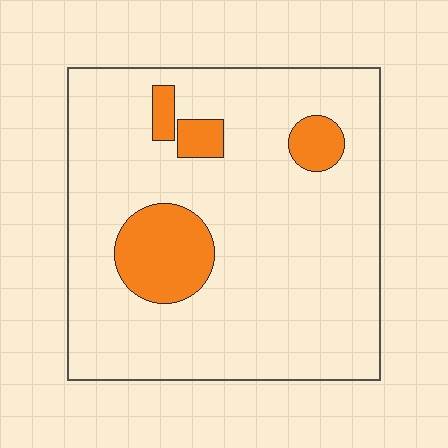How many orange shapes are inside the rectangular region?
4.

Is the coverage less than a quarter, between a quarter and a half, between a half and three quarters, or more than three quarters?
Less than a quarter.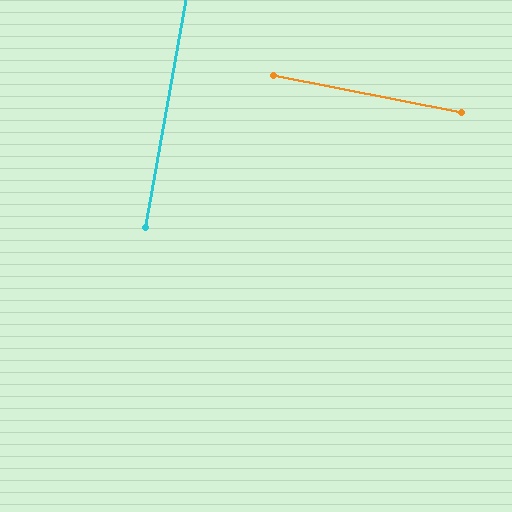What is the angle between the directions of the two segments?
Approximately 89 degrees.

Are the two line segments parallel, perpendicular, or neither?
Perpendicular — they meet at approximately 89°.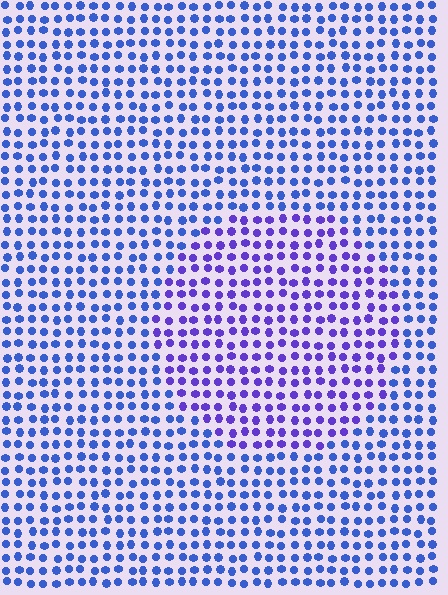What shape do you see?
I see a circle.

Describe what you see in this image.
The image is filled with small blue elements in a uniform arrangement. A circle-shaped region is visible where the elements are tinted to a slightly different hue, forming a subtle color boundary.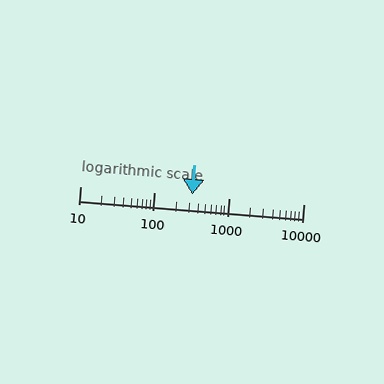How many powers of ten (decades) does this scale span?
The scale spans 3 decades, from 10 to 10000.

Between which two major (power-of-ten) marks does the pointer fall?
The pointer is between 100 and 1000.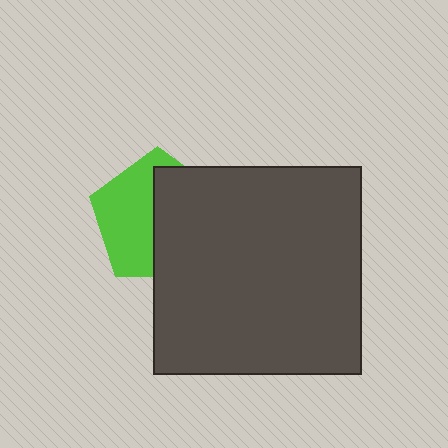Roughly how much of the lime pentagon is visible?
About half of it is visible (roughly 48%).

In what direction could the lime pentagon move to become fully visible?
The lime pentagon could move left. That would shift it out from behind the dark gray square entirely.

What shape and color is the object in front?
The object in front is a dark gray square.